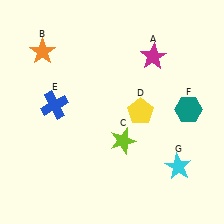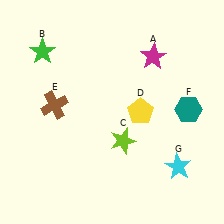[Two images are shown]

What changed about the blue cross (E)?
In Image 1, E is blue. In Image 2, it changed to brown.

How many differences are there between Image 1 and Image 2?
There are 2 differences between the two images.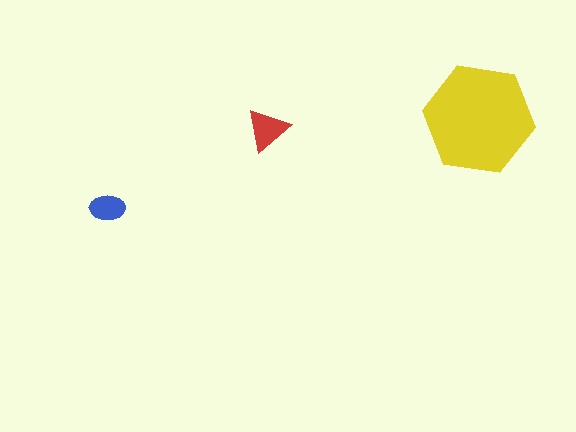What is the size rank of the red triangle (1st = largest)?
2nd.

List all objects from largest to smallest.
The yellow hexagon, the red triangle, the blue ellipse.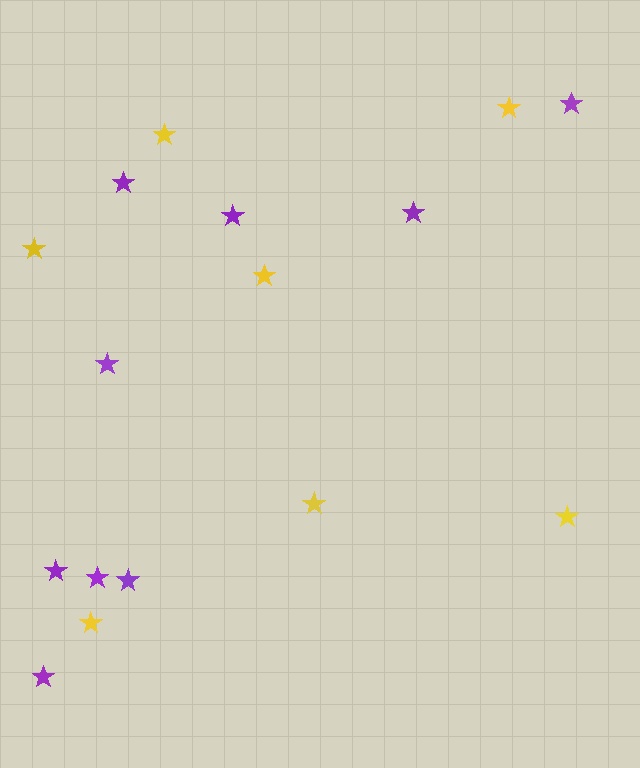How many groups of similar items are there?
There are 2 groups: one group of yellow stars (7) and one group of purple stars (9).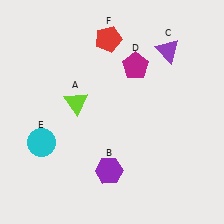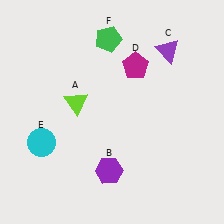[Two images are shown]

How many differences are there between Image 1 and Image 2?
There is 1 difference between the two images.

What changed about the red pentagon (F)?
In Image 1, F is red. In Image 2, it changed to green.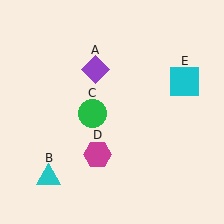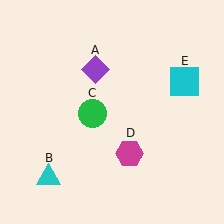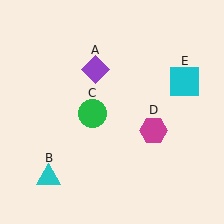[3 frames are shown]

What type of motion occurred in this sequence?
The magenta hexagon (object D) rotated counterclockwise around the center of the scene.